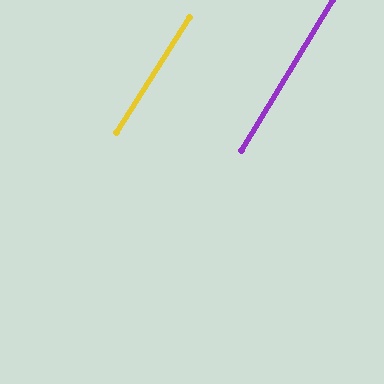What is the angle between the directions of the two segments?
Approximately 1 degree.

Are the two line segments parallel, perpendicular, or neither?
Parallel — their directions differ by only 0.7°.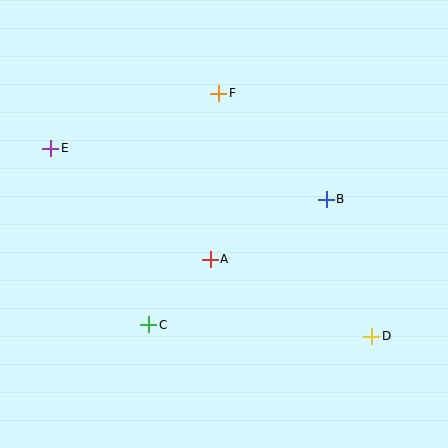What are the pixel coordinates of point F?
Point F is at (219, 93).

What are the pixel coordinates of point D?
Point D is at (372, 336).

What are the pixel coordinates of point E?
Point E is at (51, 148).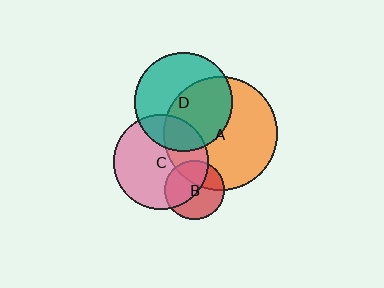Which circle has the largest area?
Circle A (orange).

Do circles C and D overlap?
Yes.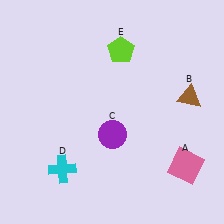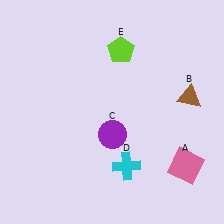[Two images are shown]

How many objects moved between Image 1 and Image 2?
1 object moved between the two images.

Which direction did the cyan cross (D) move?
The cyan cross (D) moved right.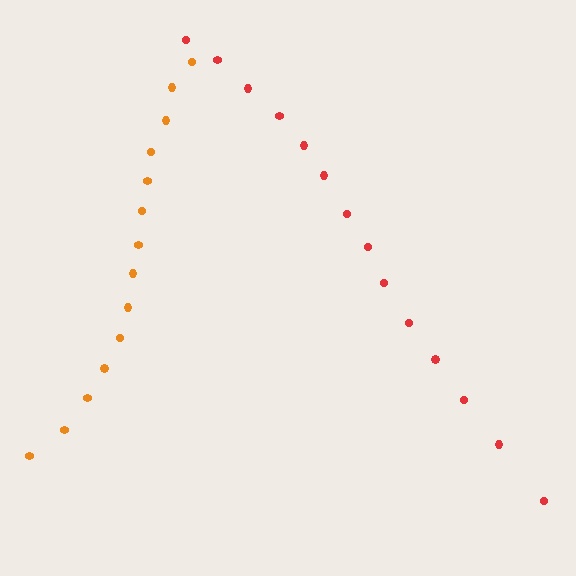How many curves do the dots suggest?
There are 2 distinct paths.